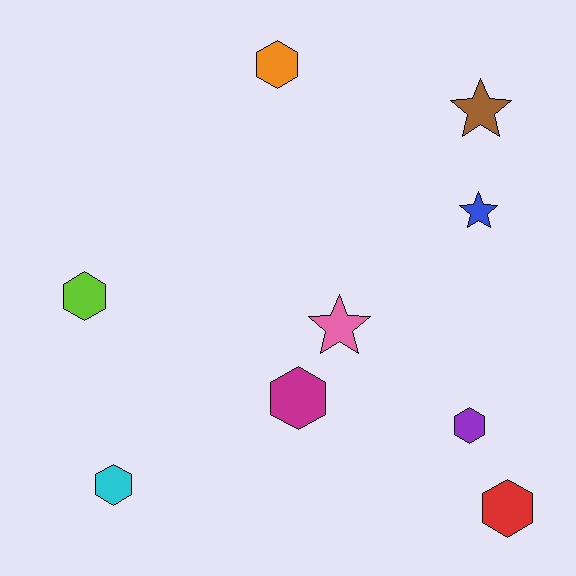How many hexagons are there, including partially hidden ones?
There are 6 hexagons.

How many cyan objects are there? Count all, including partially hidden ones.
There is 1 cyan object.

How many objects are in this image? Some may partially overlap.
There are 9 objects.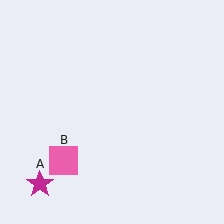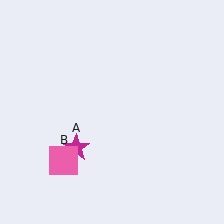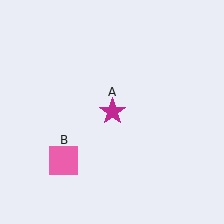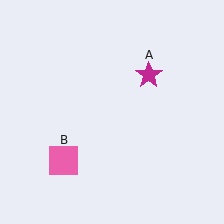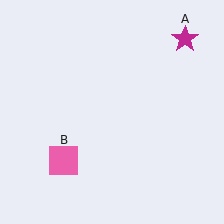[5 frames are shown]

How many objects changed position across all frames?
1 object changed position: magenta star (object A).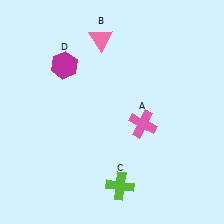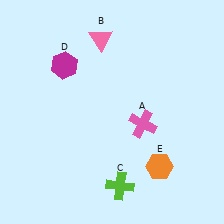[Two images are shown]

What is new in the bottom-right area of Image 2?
An orange hexagon (E) was added in the bottom-right area of Image 2.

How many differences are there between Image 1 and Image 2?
There is 1 difference between the two images.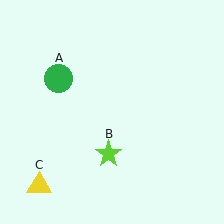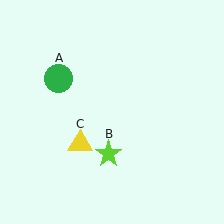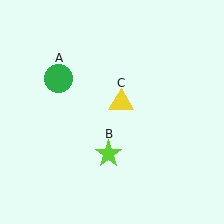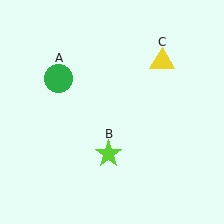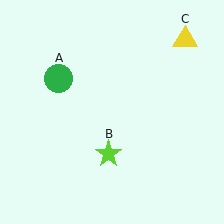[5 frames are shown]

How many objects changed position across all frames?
1 object changed position: yellow triangle (object C).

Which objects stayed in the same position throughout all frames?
Green circle (object A) and lime star (object B) remained stationary.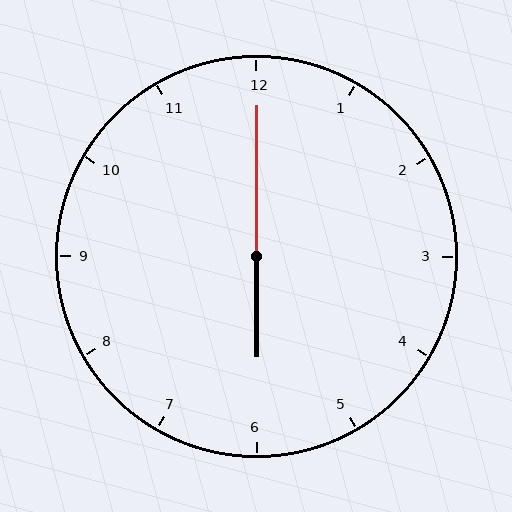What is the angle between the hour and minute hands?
Approximately 180 degrees.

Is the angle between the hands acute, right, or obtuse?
It is obtuse.